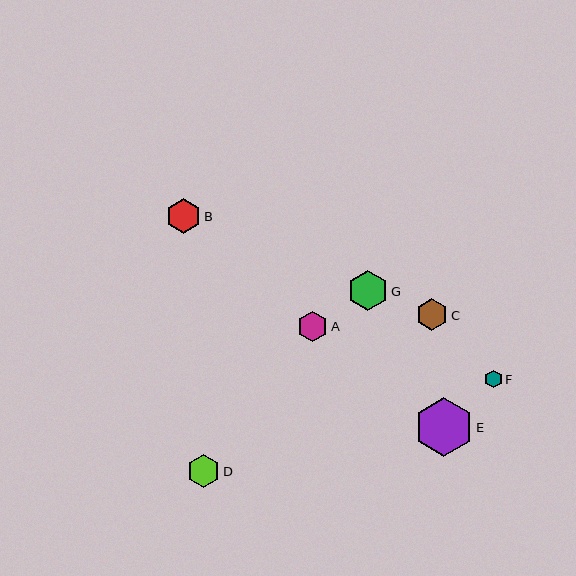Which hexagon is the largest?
Hexagon E is the largest with a size of approximately 58 pixels.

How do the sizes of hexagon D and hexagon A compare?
Hexagon D and hexagon A are approximately the same size.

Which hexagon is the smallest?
Hexagon F is the smallest with a size of approximately 17 pixels.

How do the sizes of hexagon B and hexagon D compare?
Hexagon B and hexagon D are approximately the same size.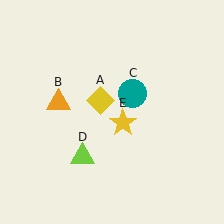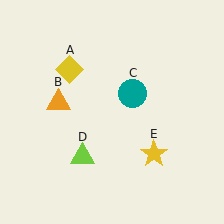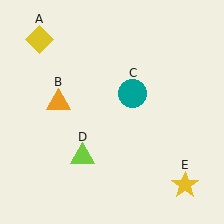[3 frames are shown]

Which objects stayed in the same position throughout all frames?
Orange triangle (object B) and teal circle (object C) and lime triangle (object D) remained stationary.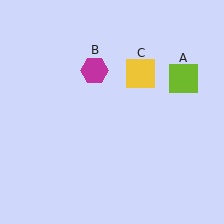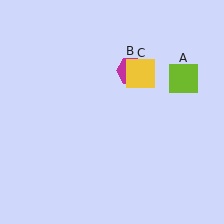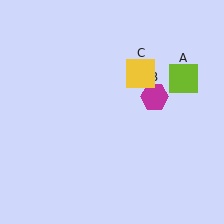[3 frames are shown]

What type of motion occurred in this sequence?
The magenta hexagon (object B) rotated clockwise around the center of the scene.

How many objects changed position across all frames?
1 object changed position: magenta hexagon (object B).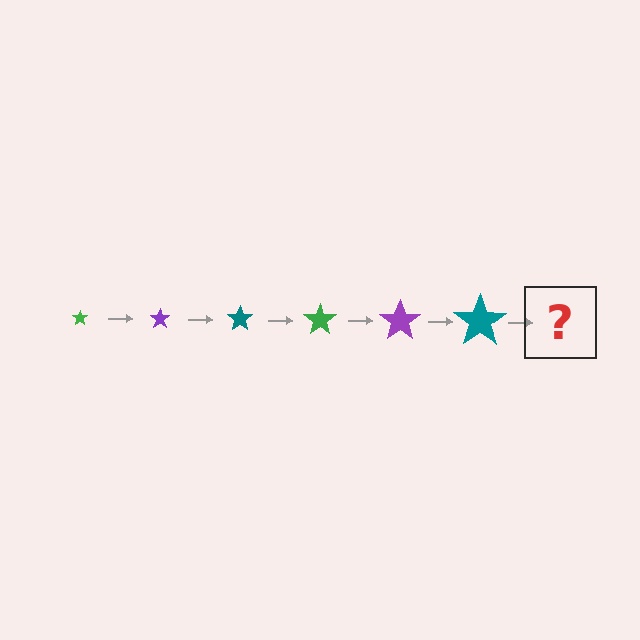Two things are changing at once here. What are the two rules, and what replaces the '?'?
The two rules are that the star grows larger each step and the color cycles through green, purple, and teal. The '?' should be a green star, larger than the previous one.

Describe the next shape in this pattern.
It should be a green star, larger than the previous one.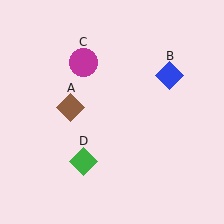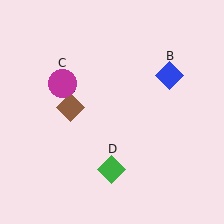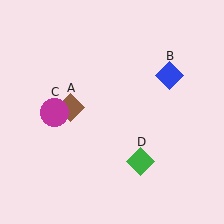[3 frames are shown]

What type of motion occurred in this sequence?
The magenta circle (object C), green diamond (object D) rotated counterclockwise around the center of the scene.